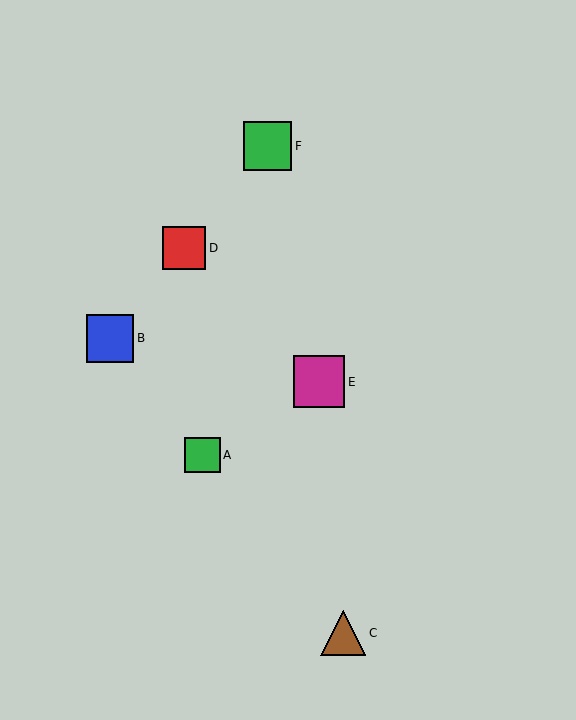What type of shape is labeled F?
Shape F is a green square.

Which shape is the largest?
The magenta square (labeled E) is the largest.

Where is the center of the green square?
The center of the green square is at (202, 455).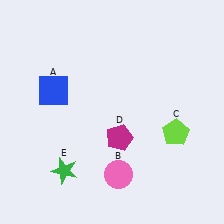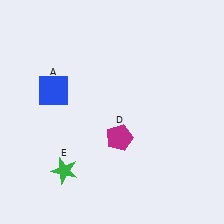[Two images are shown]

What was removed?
The lime pentagon (C), the pink circle (B) were removed in Image 2.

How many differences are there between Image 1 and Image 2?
There are 2 differences between the two images.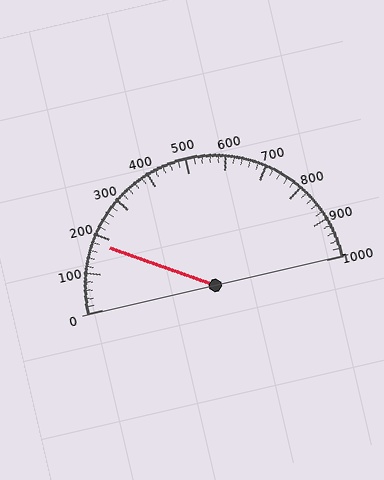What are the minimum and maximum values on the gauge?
The gauge ranges from 0 to 1000.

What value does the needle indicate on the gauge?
The needle indicates approximately 180.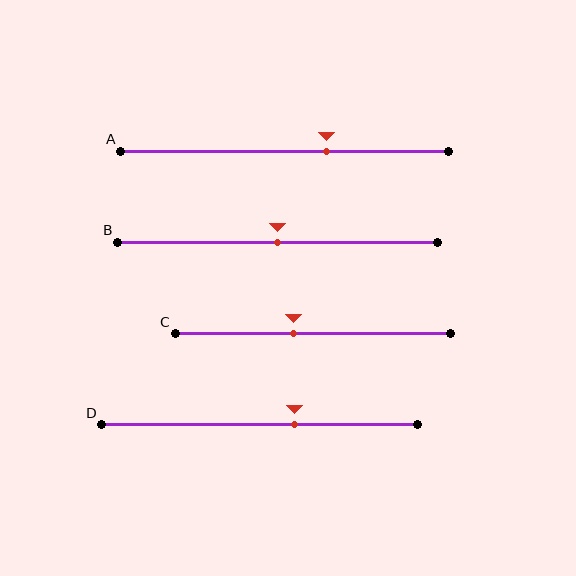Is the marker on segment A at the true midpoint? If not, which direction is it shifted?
No, the marker on segment A is shifted to the right by about 13% of the segment length.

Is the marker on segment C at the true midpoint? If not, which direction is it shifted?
No, the marker on segment C is shifted to the left by about 7% of the segment length.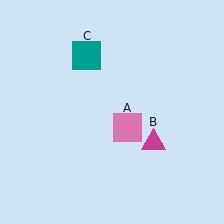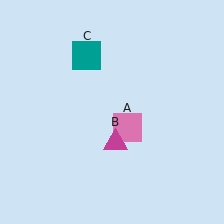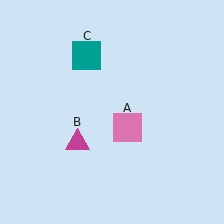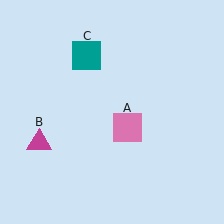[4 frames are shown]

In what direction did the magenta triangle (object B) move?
The magenta triangle (object B) moved left.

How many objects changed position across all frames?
1 object changed position: magenta triangle (object B).